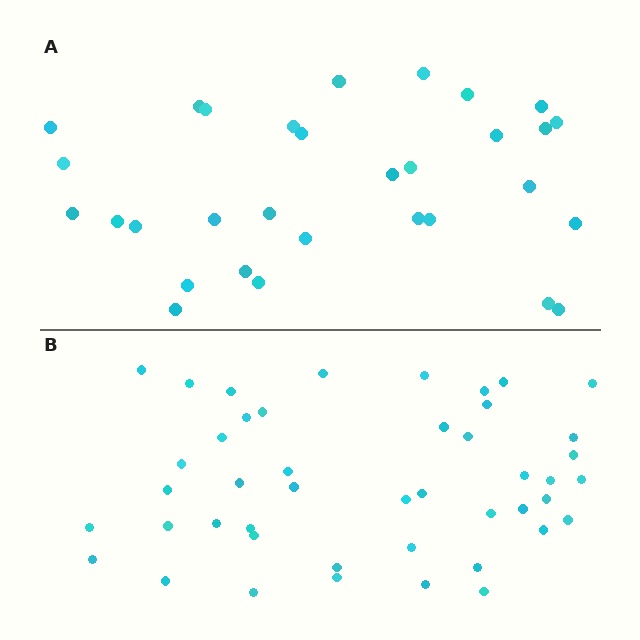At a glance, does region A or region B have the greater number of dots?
Region B (the bottom region) has more dots.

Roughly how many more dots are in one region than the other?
Region B has approximately 15 more dots than region A.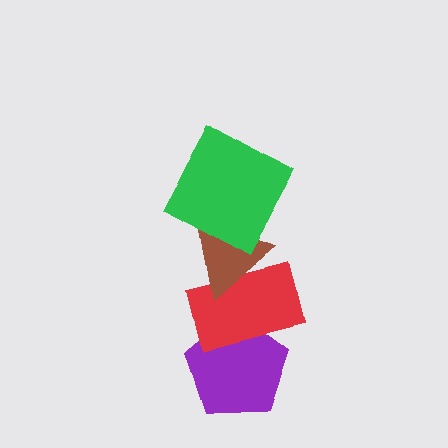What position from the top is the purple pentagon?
The purple pentagon is 4th from the top.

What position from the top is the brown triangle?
The brown triangle is 2nd from the top.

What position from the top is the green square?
The green square is 1st from the top.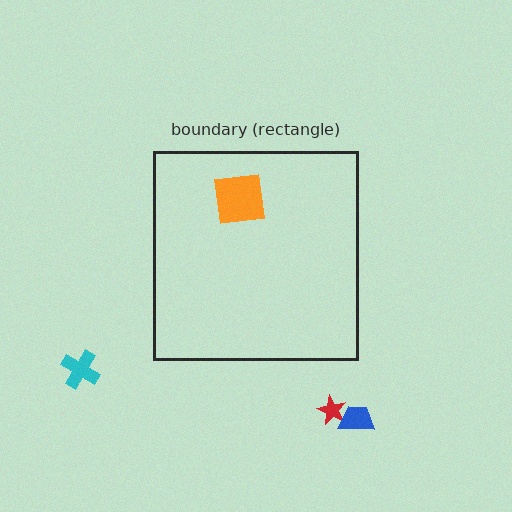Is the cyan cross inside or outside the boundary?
Outside.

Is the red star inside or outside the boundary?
Outside.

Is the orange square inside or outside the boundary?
Inside.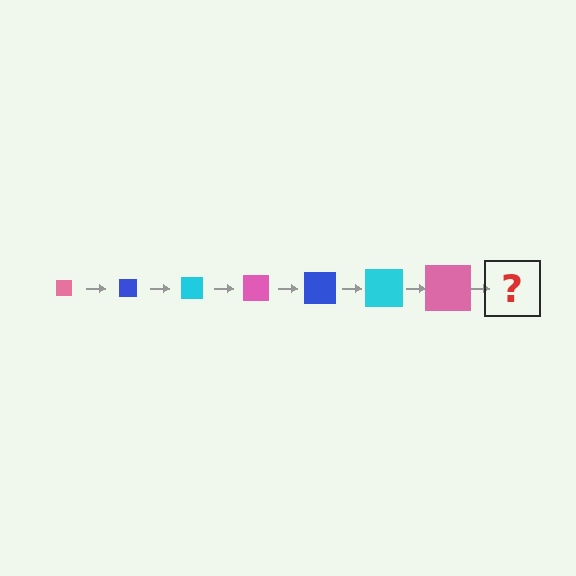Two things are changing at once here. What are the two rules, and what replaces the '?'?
The two rules are that the square grows larger each step and the color cycles through pink, blue, and cyan. The '?' should be a blue square, larger than the previous one.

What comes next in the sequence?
The next element should be a blue square, larger than the previous one.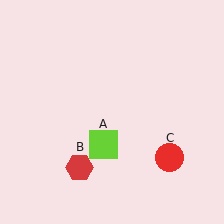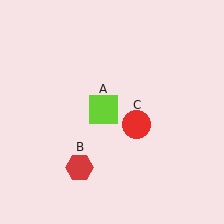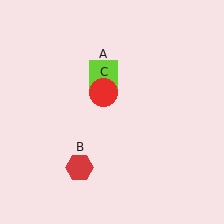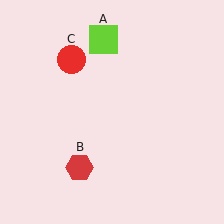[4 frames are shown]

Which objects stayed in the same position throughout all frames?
Red hexagon (object B) remained stationary.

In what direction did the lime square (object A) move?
The lime square (object A) moved up.